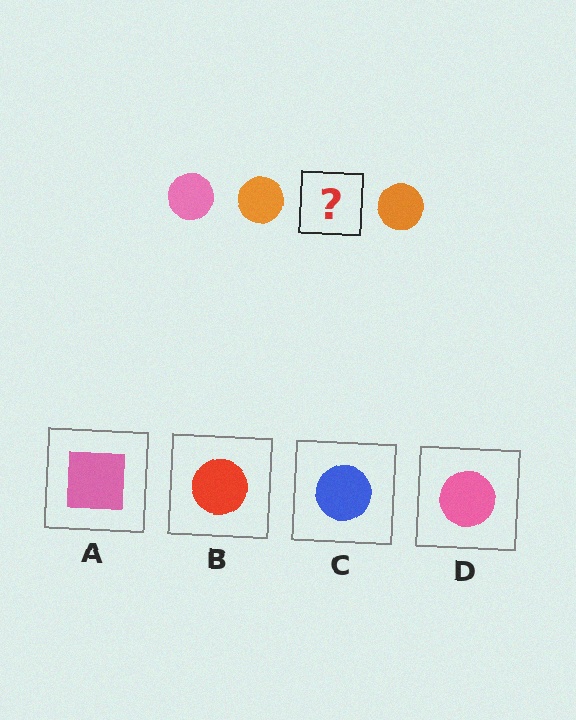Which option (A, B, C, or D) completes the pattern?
D.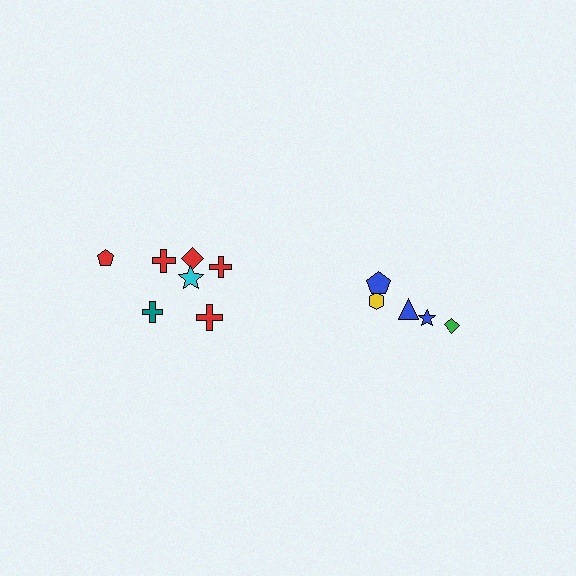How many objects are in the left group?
There are 7 objects.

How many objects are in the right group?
There are 5 objects.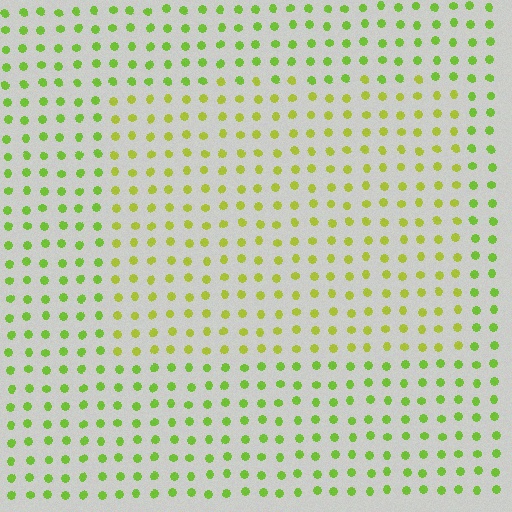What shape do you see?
I see a rectangle.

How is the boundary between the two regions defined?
The boundary is defined purely by a slight shift in hue (about 24 degrees). Spacing, size, and orientation are identical on both sides.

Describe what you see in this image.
The image is filled with small lime elements in a uniform arrangement. A rectangle-shaped region is visible where the elements are tinted to a slightly different hue, forming a subtle color boundary.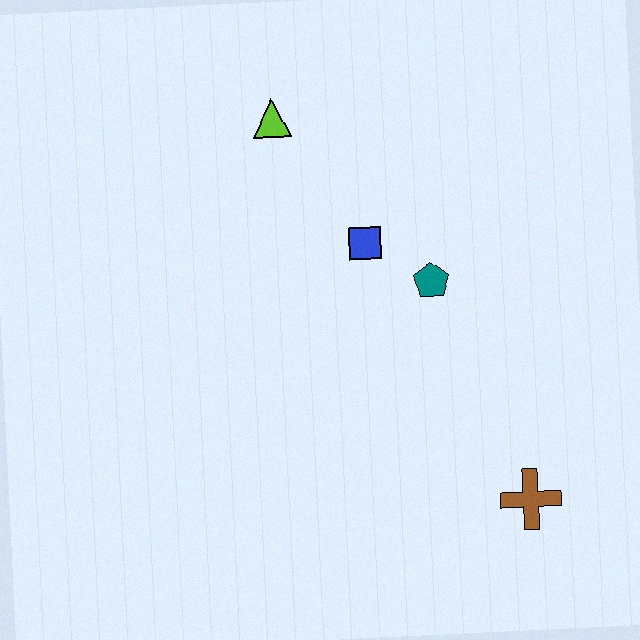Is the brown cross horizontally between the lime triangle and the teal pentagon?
No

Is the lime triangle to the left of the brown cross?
Yes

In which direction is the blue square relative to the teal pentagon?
The blue square is to the left of the teal pentagon.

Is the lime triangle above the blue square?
Yes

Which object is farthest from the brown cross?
The lime triangle is farthest from the brown cross.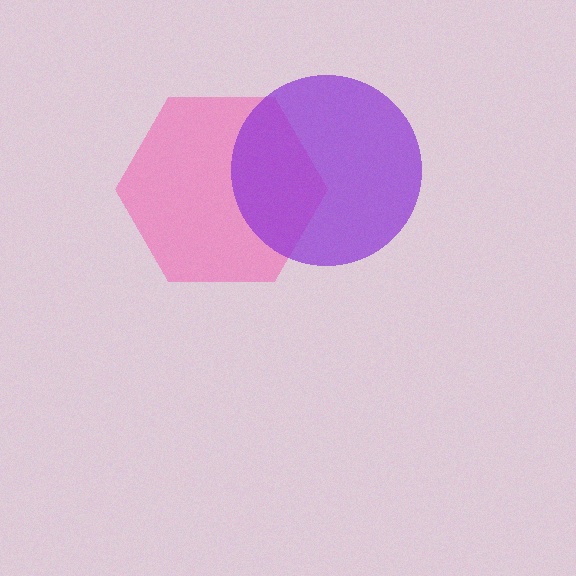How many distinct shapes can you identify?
There are 2 distinct shapes: a pink hexagon, a purple circle.